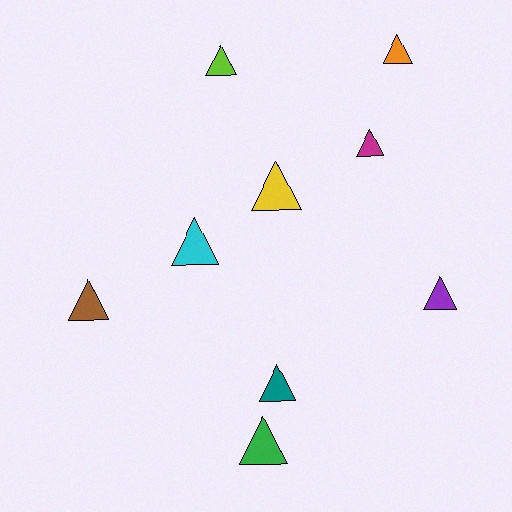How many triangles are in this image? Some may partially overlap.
There are 9 triangles.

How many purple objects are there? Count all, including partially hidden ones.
There is 1 purple object.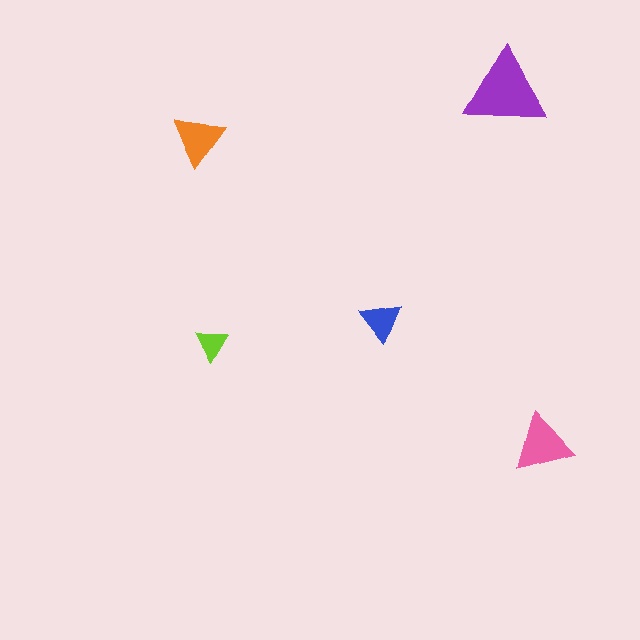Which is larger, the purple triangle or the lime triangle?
The purple one.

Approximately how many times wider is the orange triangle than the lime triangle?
About 1.5 times wider.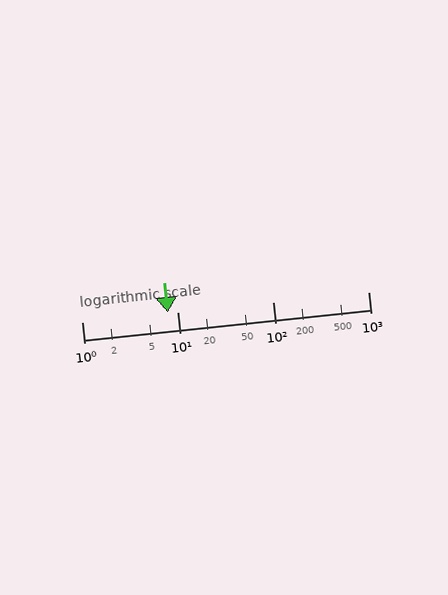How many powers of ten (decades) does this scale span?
The scale spans 3 decades, from 1 to 1000.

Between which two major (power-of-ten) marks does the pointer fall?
The pointer is between 1 and 10.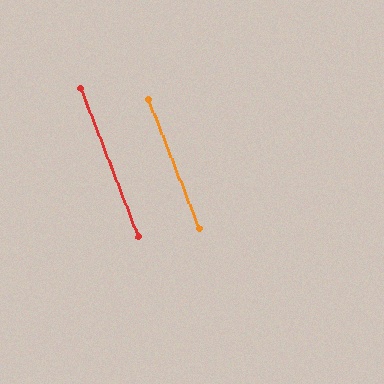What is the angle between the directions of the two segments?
Approximately 0 degrees.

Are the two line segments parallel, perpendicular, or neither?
Parallel — their directions differ by only 0.1°.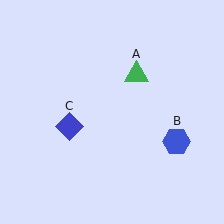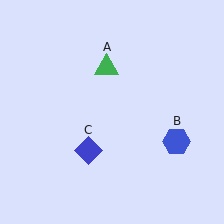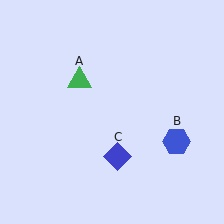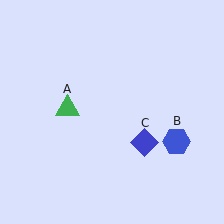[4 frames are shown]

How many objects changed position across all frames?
2 objects changed position: green triangle (object A), blue diamond (object C).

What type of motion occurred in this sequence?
The green triangle (object A), blue diamond (object C) rotated counterclockwise around the center of the scene.